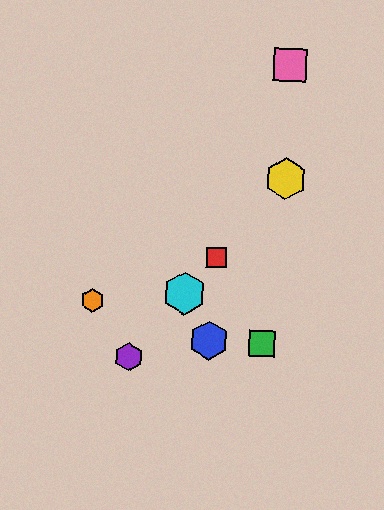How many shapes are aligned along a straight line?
4 shapes (the red square, the yellow hexagon, the purple hexagon, the cyan hexagon) are aligned along a straight line.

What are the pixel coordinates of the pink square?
The pink square is at (290, 65).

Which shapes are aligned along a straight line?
The red square, the yellow hexagon, the purple hexagon, the cyan hexagon are aligned along a straight line.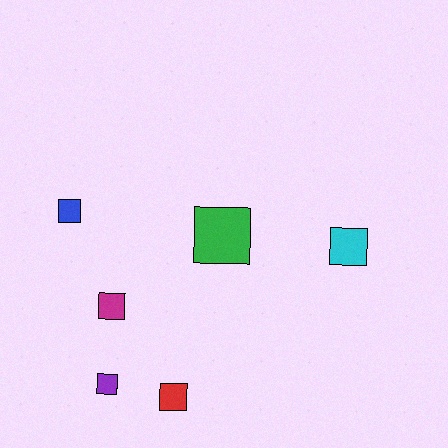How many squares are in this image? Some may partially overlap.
There are 6 squares.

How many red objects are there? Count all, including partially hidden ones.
There is 1 red object.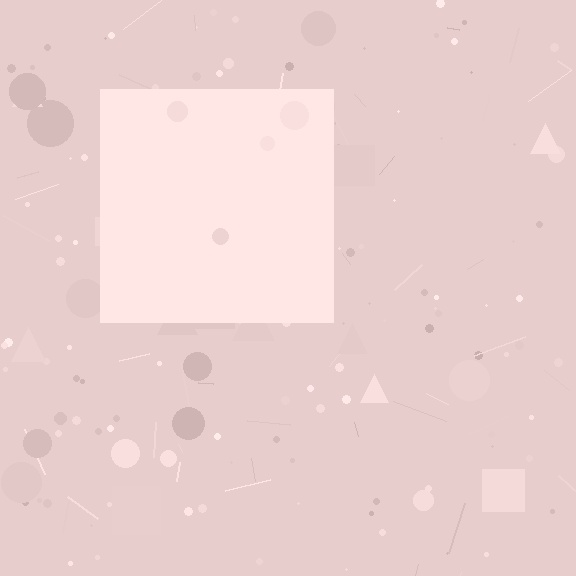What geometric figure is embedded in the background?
A square is embedded in the background.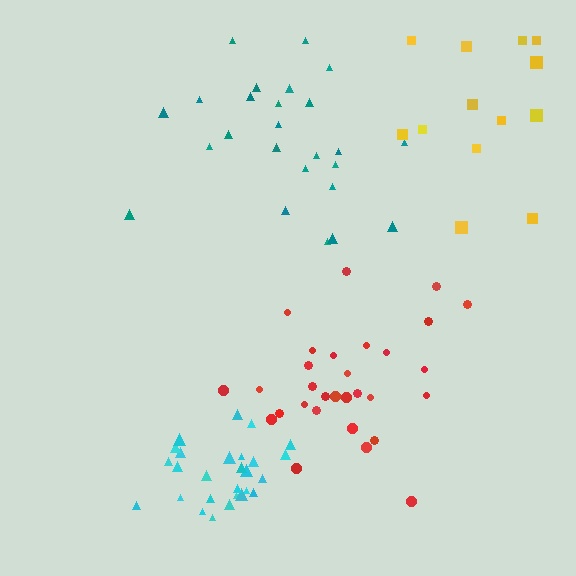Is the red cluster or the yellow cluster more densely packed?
Red.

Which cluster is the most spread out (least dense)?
Yellow.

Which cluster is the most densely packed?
Cyan.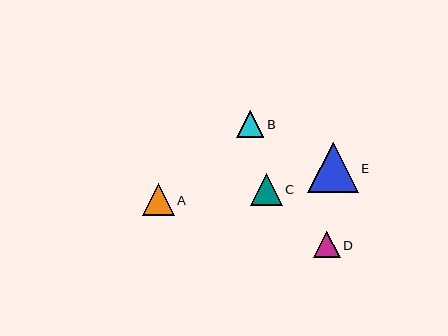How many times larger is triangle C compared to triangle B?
Triangle C is approximately 1.2 times the size of triangle B.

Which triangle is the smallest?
Triangle D is the smallest with a size of approximately 26 pixels.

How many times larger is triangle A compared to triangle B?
Triangle A is approximately 1.2 times the size of triangle B.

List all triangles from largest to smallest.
From largest to smallest: E, C, A, B, D.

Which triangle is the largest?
Triangle E is the largest with a size of approximately 50 pixels.